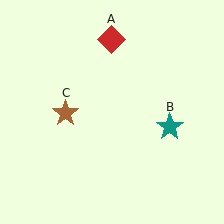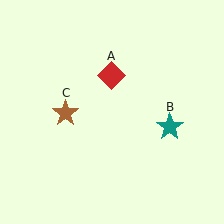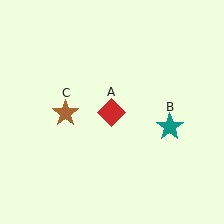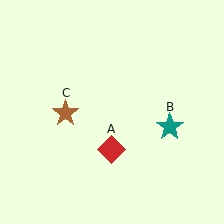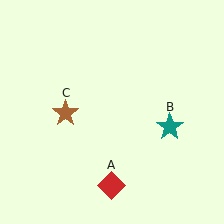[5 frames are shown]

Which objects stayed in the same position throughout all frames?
Teal star (object B) and brown star (object C) remained stationary.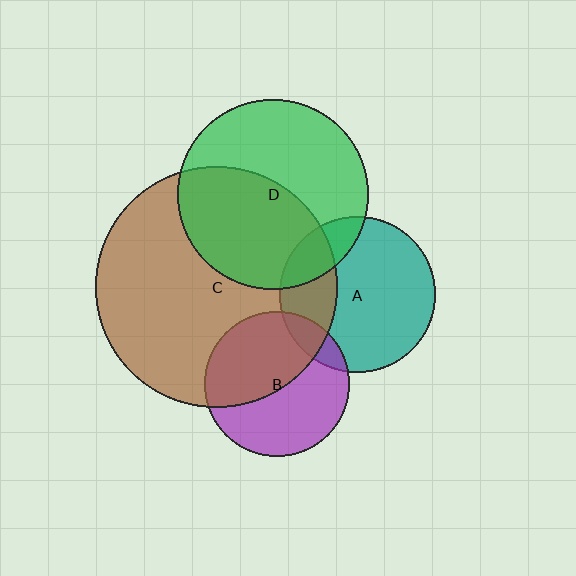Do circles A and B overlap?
Yes.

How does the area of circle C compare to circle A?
Approximately 2.4 times.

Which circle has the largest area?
Circle C (brown).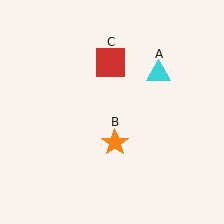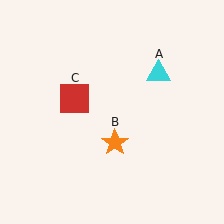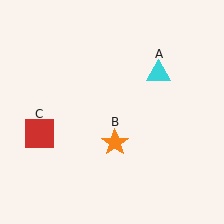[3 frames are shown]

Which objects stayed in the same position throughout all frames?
Cyan triangle (object A) and orange star (object B) remained stationary.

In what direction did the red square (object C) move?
The red square (object C) moved down and to the left.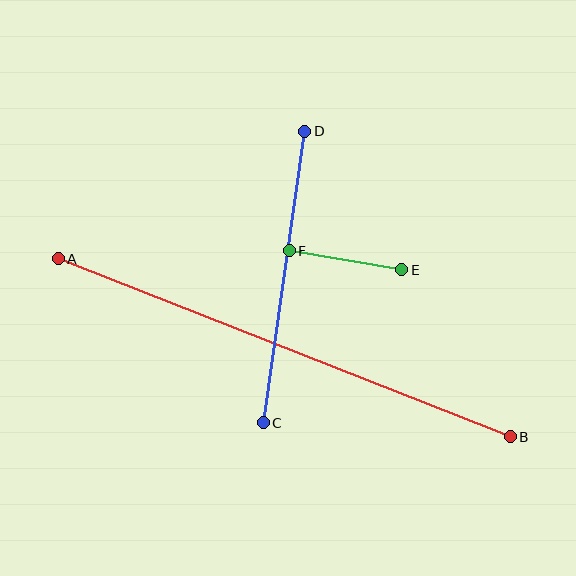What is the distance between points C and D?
The distance is approximately 294 pixels.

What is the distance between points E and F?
The distance is approximately 114 pixels.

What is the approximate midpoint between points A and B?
The midpoint is at approximately (284, 348) pixels.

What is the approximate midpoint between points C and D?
The midpoint is at approximately (284, 277) pixels.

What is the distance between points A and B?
The distance is approximately 486 pixels.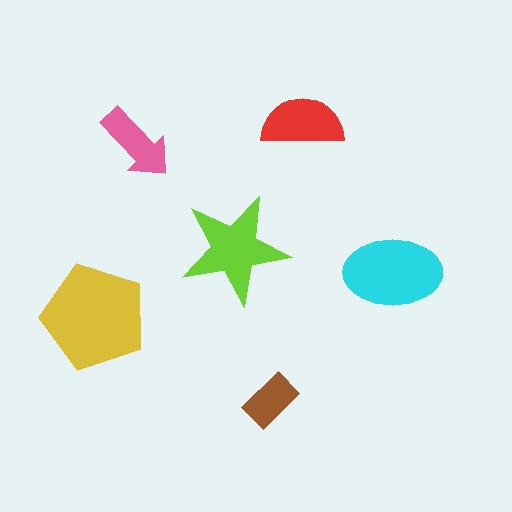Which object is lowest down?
The brown rectangle is bottommost.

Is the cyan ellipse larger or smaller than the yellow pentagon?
Smaller.